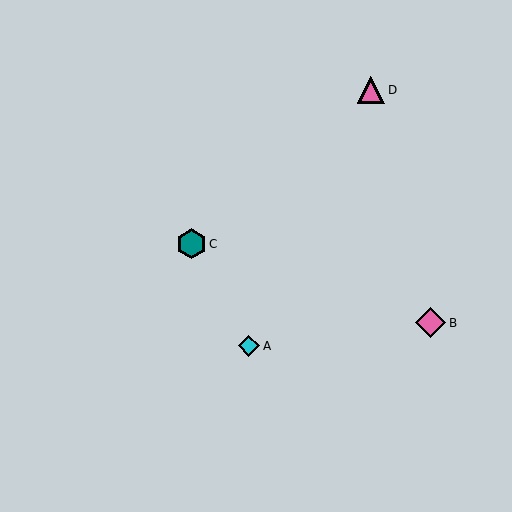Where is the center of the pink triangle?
The center of the pink triangle is at (371, 90).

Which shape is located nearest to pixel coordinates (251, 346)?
The cyan diamond (labeled A) at (249, 346) is nearest to that location.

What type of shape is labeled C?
Shape C is a teal hexagon.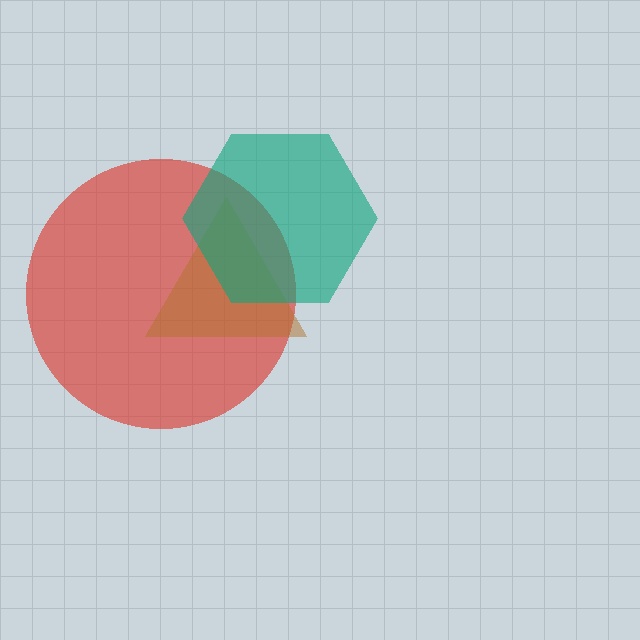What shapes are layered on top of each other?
The layered shapes are: a red circle, a brown triangle, a teal hexagon.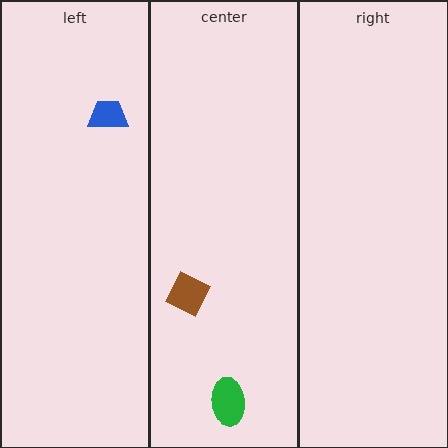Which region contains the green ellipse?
The center region.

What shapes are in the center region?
The brown diamond, the green ellipse.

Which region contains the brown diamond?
The center region.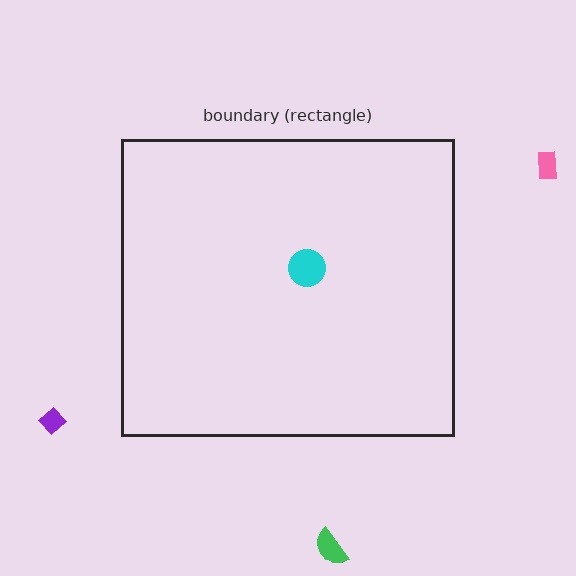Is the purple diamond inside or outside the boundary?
Outside.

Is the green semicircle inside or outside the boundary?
Outside.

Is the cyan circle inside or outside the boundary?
Inside.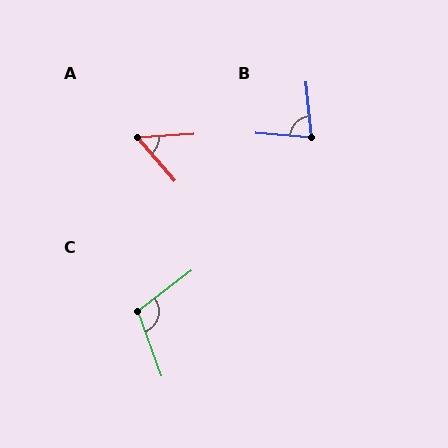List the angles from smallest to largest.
A (53°), B (80°), C (107°).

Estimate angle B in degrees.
Approximately 80 degrees.